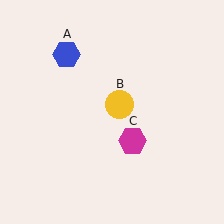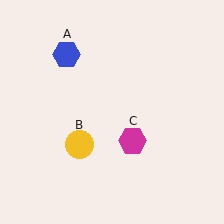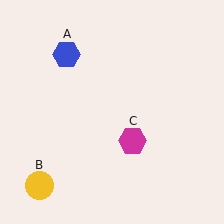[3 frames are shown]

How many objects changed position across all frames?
1 object changed position: yellow circle (object B).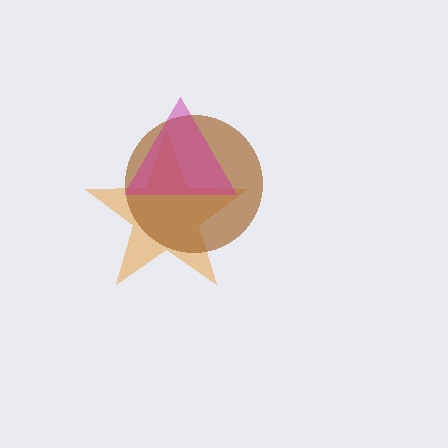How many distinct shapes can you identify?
There are 3 distinct shapes: an orange star, a brown circle, a magenta triangle.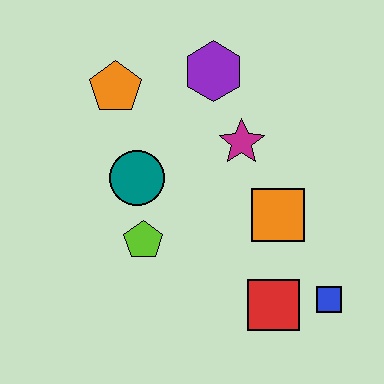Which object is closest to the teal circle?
The lime pentagon is closest to the teal circle.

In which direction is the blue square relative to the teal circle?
The blue square is to the right of the teal circle.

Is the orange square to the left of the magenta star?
No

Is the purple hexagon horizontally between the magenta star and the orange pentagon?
Yes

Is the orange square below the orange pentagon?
Yes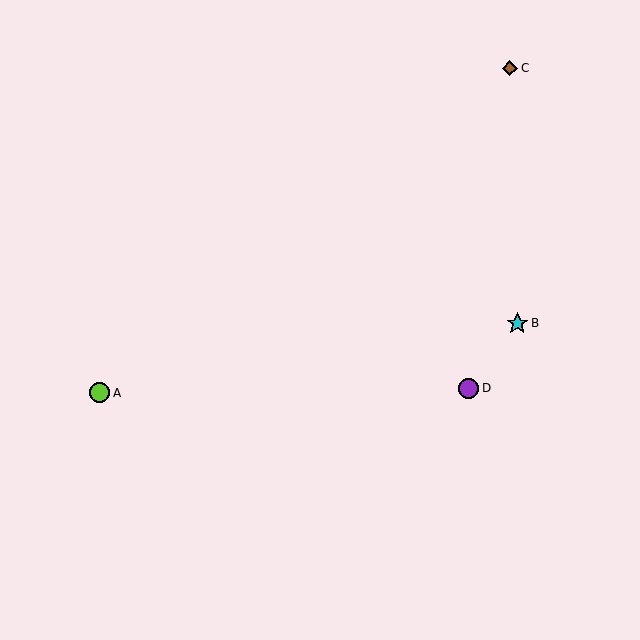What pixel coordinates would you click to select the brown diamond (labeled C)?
Click at (510, 68) to select the brown diamond C.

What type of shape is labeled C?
Shape C is a brown diamond.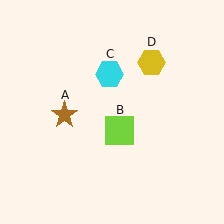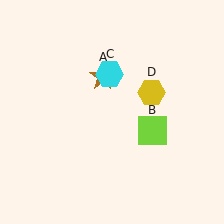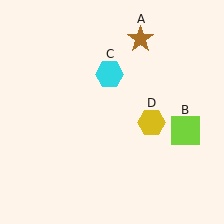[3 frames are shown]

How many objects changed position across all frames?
3 objects changed position: brown star (object A), lime square (object B), yellow hexagon (object D).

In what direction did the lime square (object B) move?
The lime square (object B) moved right.